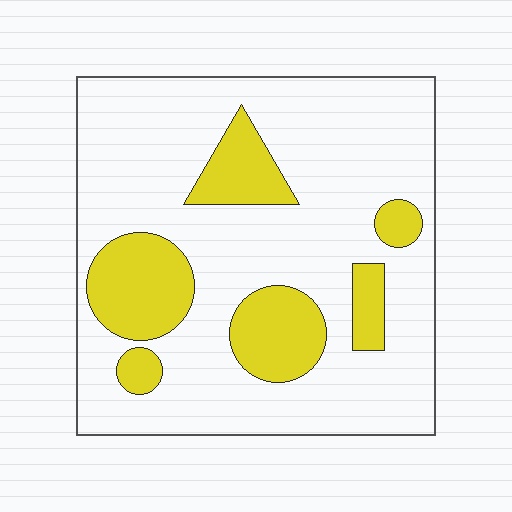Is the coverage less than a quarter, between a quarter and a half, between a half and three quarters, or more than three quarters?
Less than a quarter.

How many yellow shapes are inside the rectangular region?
6.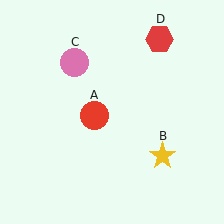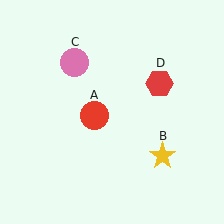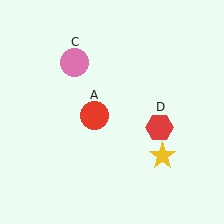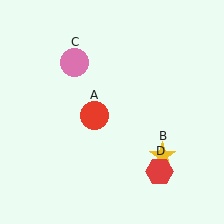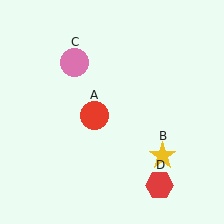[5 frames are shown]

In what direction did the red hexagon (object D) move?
The red hexagon (object D) moved down.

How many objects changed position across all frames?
1 object changed position: red hexagon (object D).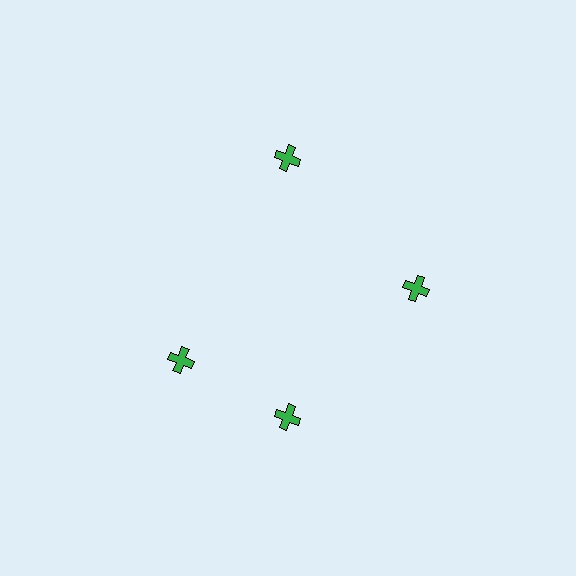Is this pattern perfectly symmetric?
No. The 4 green crosses are arranged in a ring, but one element near the 9 o'clock position is rotated out of alignment along the ring, breaking the 4-fold rotational symmetry.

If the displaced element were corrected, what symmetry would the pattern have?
It would have 4-fold rotational symmetry — the pattern would map onto itself every 90 degrees.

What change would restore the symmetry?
The symmetry would be restored by rotating it back into even spacing with its neighbors so that all 4 crosses sit at equal angles and equal distance from the center.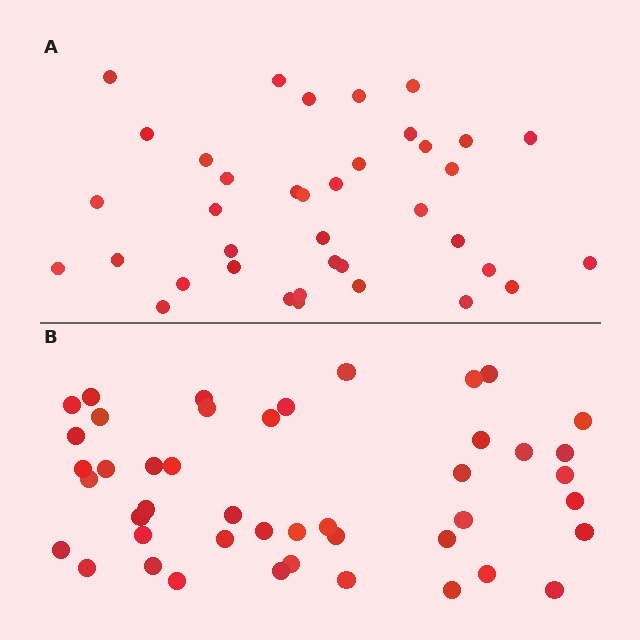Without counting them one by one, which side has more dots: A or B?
Region B (the bottom region) has more dots.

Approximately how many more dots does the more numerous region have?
Region B has roughly 8 or so more dots than region A.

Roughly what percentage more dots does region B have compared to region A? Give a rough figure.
About 20% more.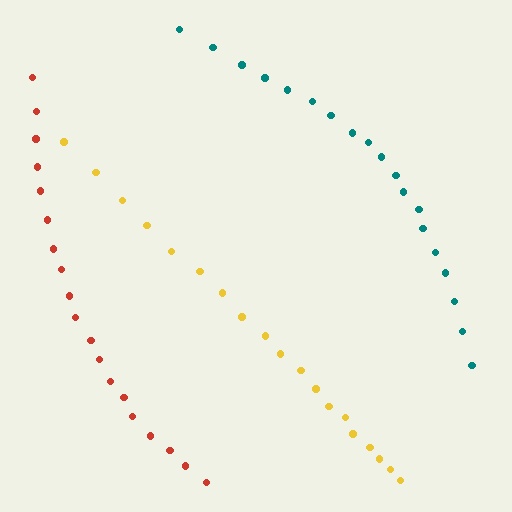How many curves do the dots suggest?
There are 3 distinct paths.